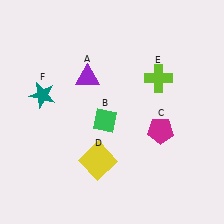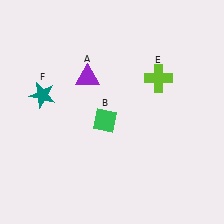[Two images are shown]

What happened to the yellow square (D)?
The yellow square (D) was removed in Image 2. It was in the bottom-left area of Image 1.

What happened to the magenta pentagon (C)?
The magenta pentagon (C) was removed in Image 2. It was in the bottom-right area of Image 1.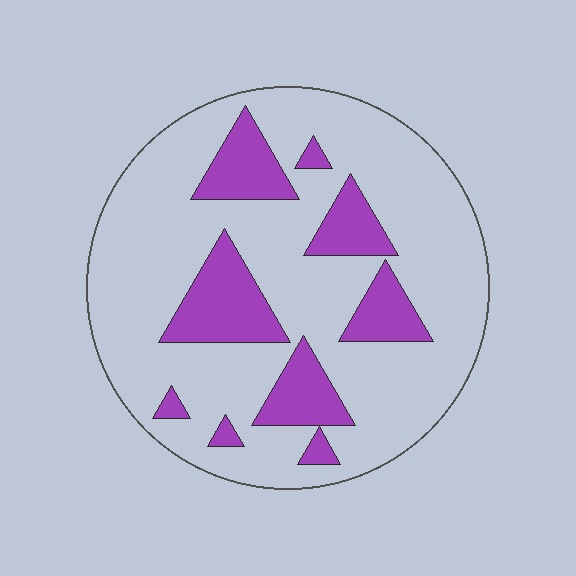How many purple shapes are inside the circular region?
9.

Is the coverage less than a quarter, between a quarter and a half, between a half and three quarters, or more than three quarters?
Less than a quarter.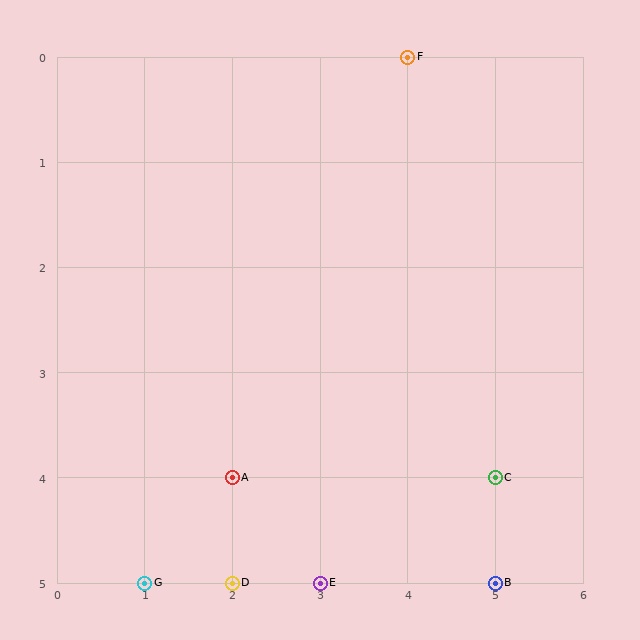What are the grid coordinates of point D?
Point D is at grid coordinates (2, 5).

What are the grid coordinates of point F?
Point F is at grid coordinates (4, 0).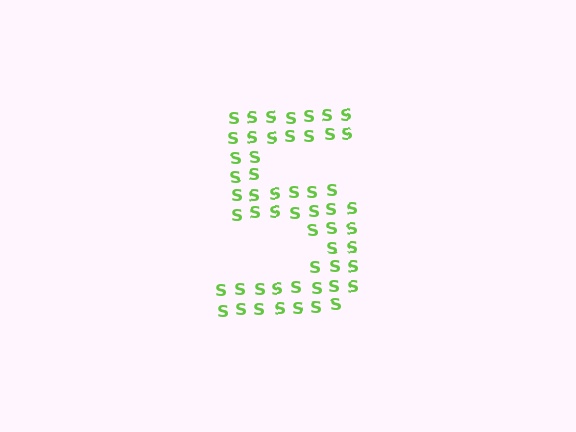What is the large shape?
The large shape is the digit 5.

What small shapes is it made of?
It is made of small letter S's.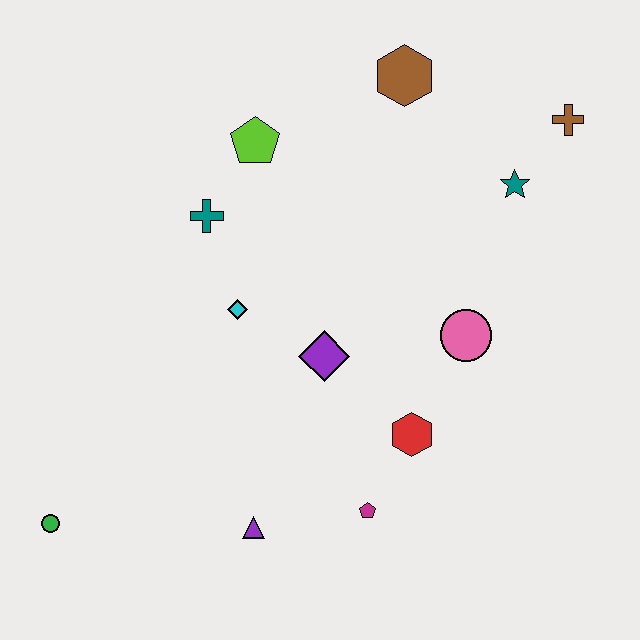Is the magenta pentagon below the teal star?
Yes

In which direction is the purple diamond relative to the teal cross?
The purple diamond is below the teal cross.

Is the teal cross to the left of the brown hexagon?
Yes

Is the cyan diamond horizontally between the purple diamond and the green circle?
Yes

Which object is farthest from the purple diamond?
The brown cross is farthest from the purple diamond.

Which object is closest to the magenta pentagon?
The red hexagon is closest to the magenta pentagon.